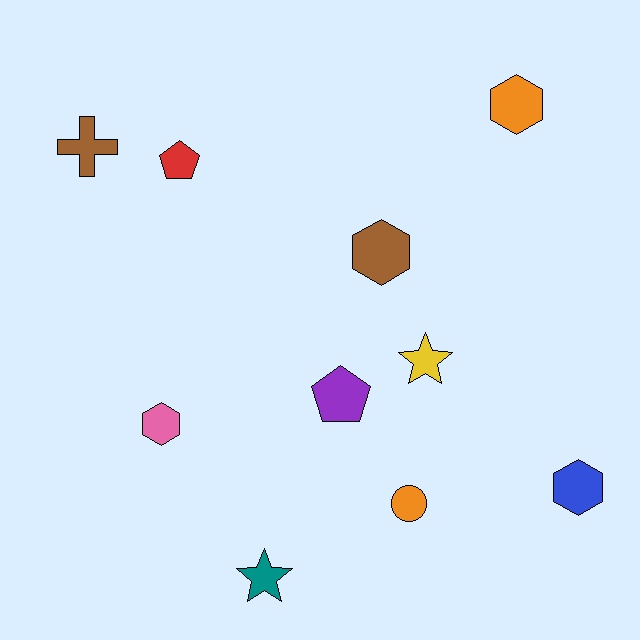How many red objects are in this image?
There is 1 red object.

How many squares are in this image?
There are no squares.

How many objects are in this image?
There are 10 objects.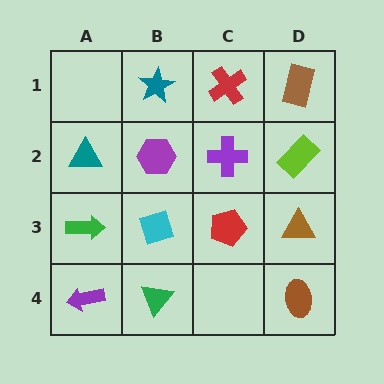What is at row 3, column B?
A cyan diamond.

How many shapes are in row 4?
3 shapes.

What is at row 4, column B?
A green triangle.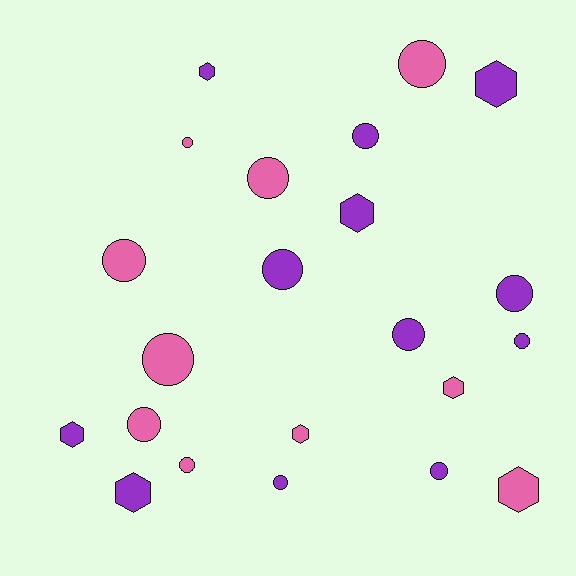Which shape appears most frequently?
Circle, with 14 objects.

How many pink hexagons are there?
There are 3 pink hexagons.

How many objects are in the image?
There are 22 objects.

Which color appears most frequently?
Purple, with 12 objects.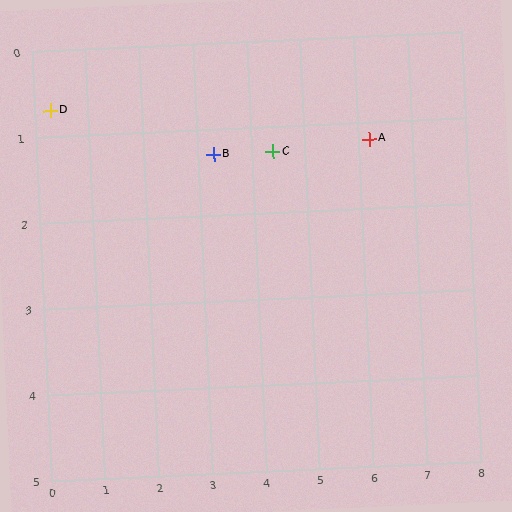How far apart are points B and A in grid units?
Points B and A are about 2.9 grid units apart.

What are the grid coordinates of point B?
Point B is at approximately (3.3, 1.3).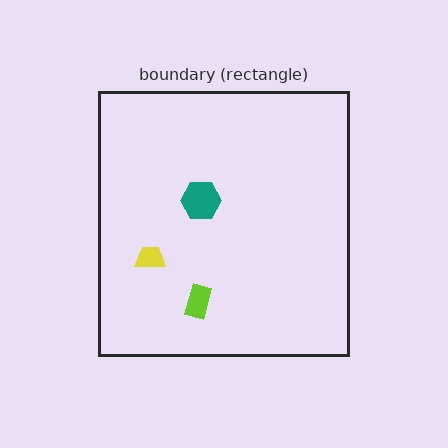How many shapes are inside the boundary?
3 inside, 0 outside.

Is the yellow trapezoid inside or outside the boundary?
Inside.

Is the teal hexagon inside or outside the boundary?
Inside.